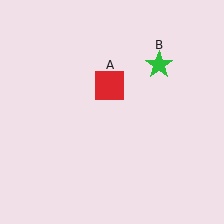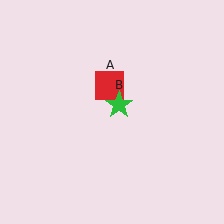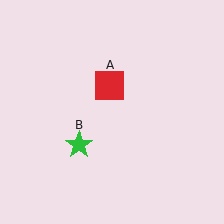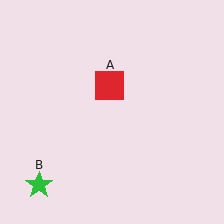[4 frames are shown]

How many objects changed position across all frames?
1 object changed position: green star (object B).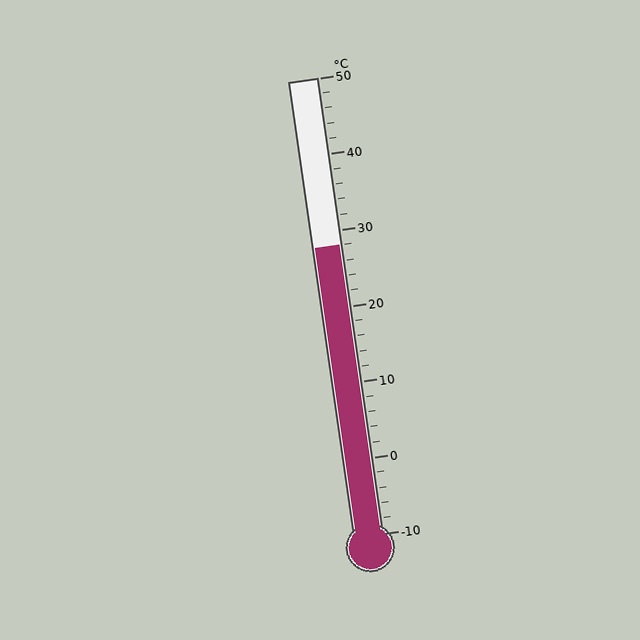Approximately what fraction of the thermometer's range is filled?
The thermometer is filled to approximately 65% of its range.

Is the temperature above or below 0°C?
The temperature is above 0°C.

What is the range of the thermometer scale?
The thermometer scale ranges from -10°C to 50°C.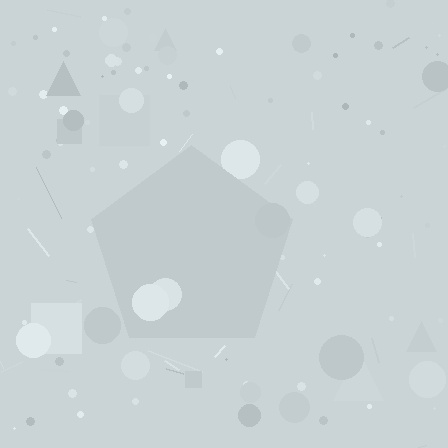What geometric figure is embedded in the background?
A pentagon is embedded in the background.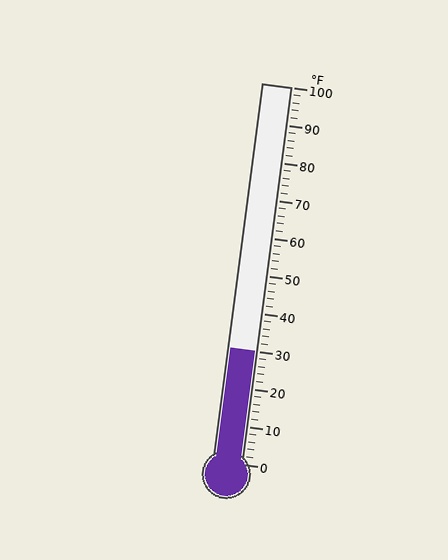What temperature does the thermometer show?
The thermometer shows approximately 30°F.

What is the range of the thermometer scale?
The thermometer scale ranges from 0°F to 100°F.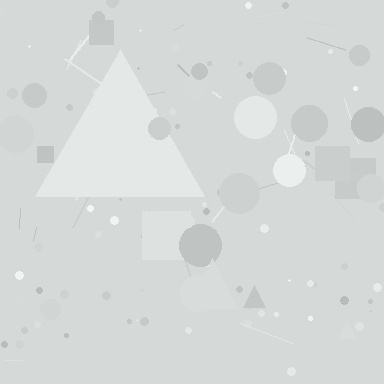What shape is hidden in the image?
A triangle is hidden in the image.